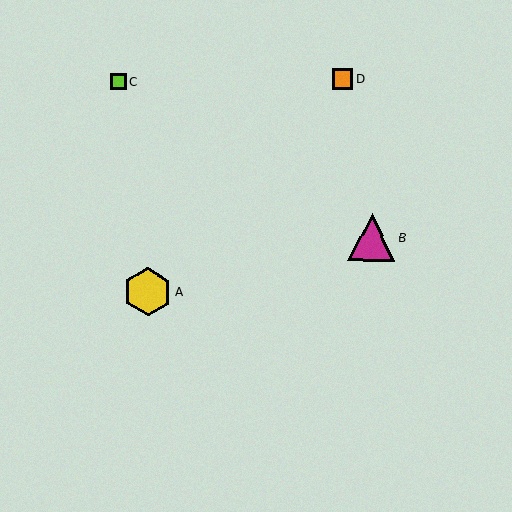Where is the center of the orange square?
The center of the orange square is at (343, 79).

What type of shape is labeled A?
Shape A is a yellow hexagon.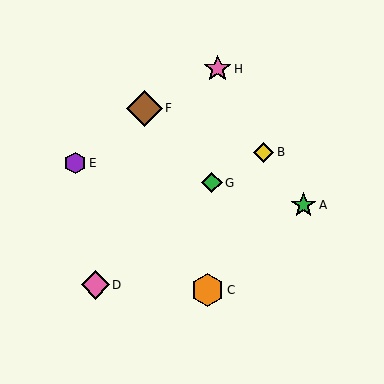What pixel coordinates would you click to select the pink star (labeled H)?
Click at (218, 69) to select the pink star H.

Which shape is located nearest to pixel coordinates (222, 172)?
The green diamond (labeled G) at (212, 183) is nearest to that location.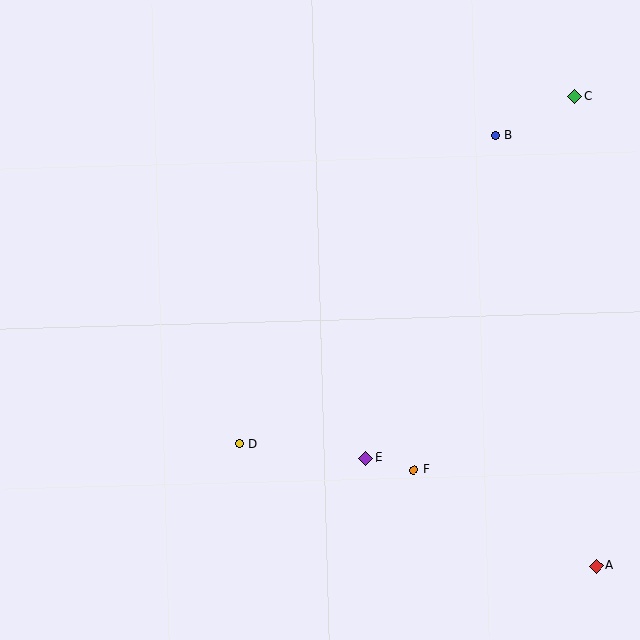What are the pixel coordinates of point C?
Point C is at (575, 96).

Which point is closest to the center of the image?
Point E at (365, 458) is closest to the center.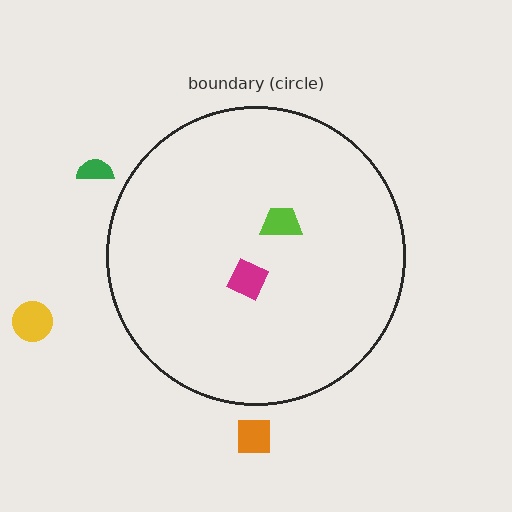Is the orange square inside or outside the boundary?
Outside.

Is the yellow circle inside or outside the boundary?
Outside.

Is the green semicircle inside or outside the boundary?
Outside.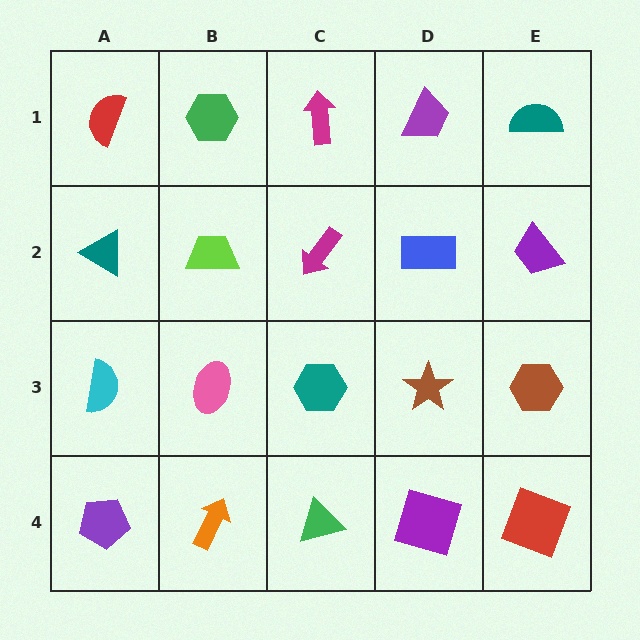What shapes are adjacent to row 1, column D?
A blue rectangle (row 2, column D), a magenta arrow (row 1, column C), a teal semicircle (row 1, column E).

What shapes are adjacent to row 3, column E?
A purple trapezoid (row 2, column E), a red square (row 4, column E), a brown star (row 3, column D).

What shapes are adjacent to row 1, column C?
A magenta arrow (row 2, column C), a green hexagon (row 1, column B), a purple trapezoid (row 1, column D).